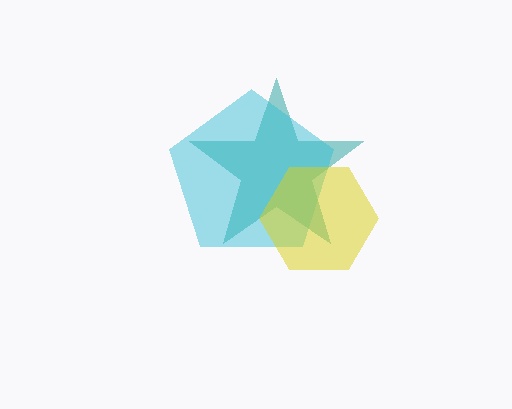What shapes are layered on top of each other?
The layered shapes are: a teal star, a cyan pentagon, a yellow hexagon.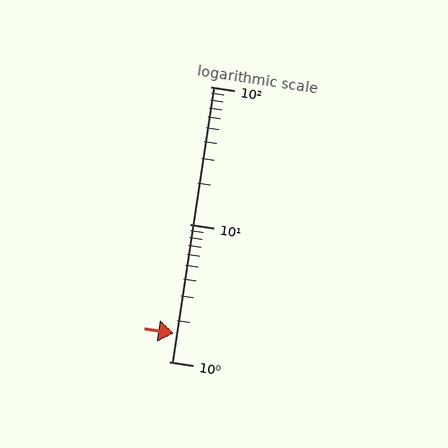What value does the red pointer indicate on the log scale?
The pointer indicates approximately 1.6.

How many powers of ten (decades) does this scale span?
The scale spans 2 decades, from 1 to 100.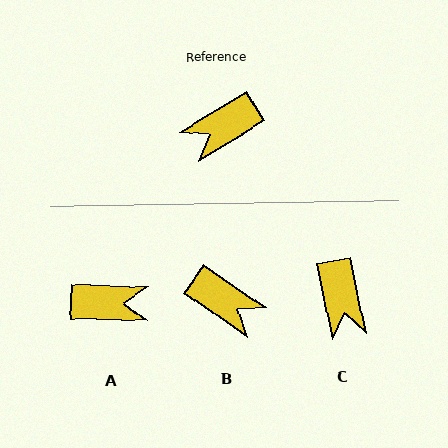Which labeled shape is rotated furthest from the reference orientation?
A, about 146 degrees away.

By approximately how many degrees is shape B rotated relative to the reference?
Approximately 114 degrees counter-clockwise.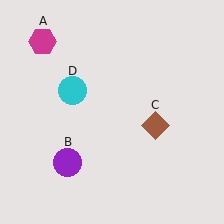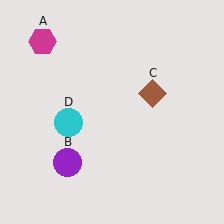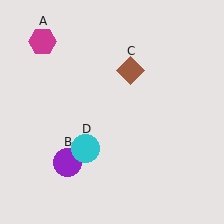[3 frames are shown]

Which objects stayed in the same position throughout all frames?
Magenta hexagon (object A) and purple circle (object B) remained stationary.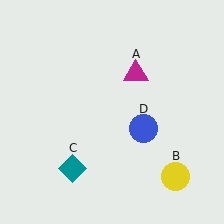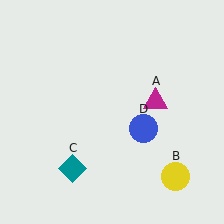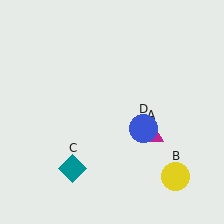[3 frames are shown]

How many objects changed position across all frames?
1 object changed position: magenta triangle (object A).